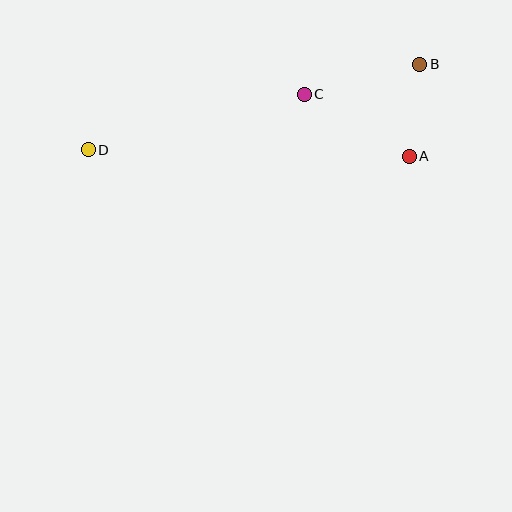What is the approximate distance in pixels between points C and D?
The distance between C and D is approximately 223 pixels.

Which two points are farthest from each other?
Points B and D are farthest from each other.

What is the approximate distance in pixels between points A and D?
The distance between A and D is approximately 321 pixels.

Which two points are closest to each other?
Points A and B are closest to each other.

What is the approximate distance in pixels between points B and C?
The distance between B and C is approximately 119 pixels.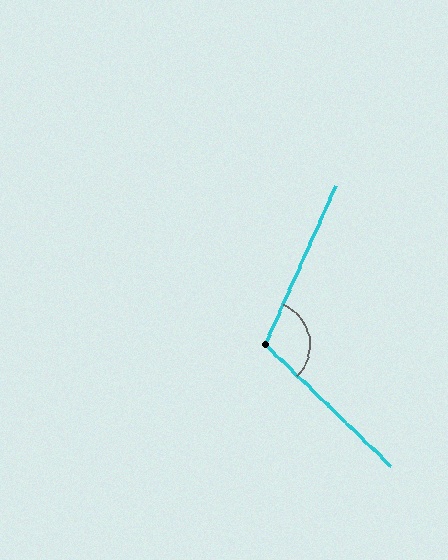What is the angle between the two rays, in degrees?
Approximately 110 degrees.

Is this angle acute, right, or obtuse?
It is obtuse.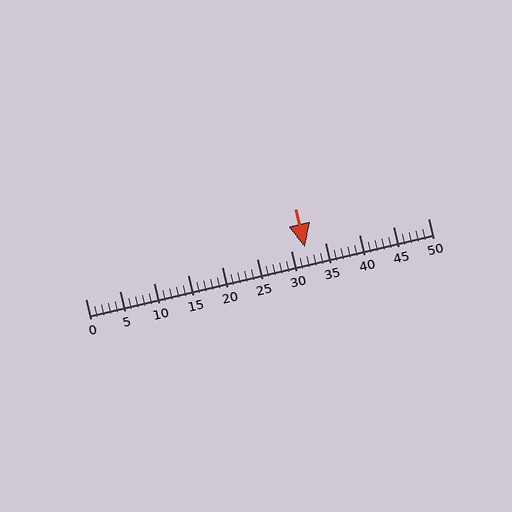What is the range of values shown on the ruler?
The ruler shows values from 0 to 50.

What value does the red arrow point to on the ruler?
The red arrow points to approximately 32.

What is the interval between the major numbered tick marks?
The major tick marks are spaced 5 units apart.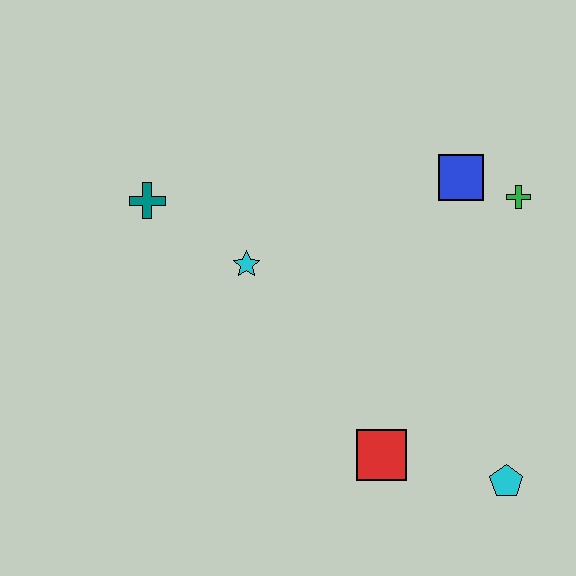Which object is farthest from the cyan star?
The cyan pentagon is farthest from the cyan star.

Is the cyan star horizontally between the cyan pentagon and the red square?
No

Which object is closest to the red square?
The cyan pentagon is closest to the red square.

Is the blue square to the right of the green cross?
No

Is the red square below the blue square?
Yes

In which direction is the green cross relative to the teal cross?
The green cross is to the right of the teal cross.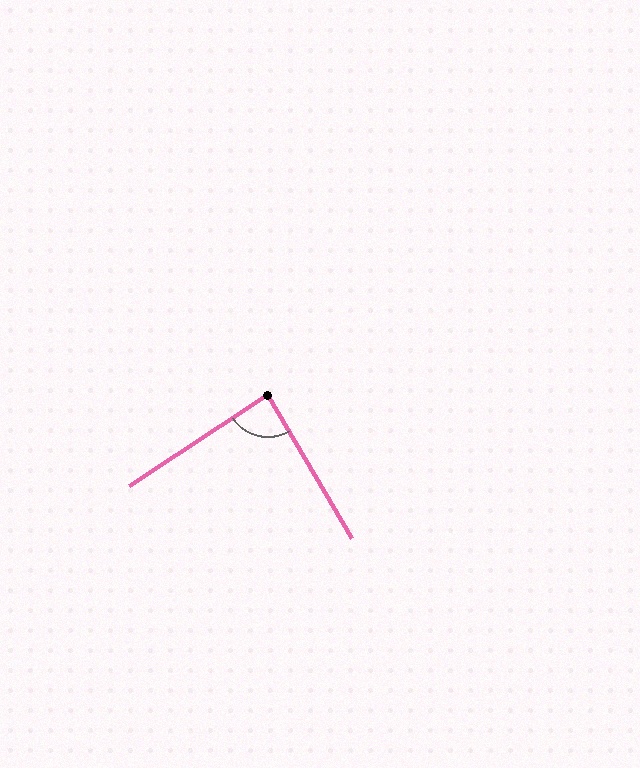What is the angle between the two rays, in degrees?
Approximately 87 degrees.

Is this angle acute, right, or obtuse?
It is approximately a right angle.